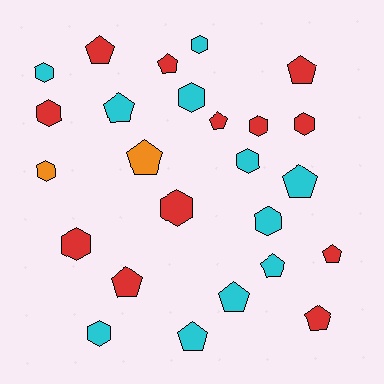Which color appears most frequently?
Red, with 12 objects.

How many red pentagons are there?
There are 7 red pentagons.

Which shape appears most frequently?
Pentagon, with 13 objects.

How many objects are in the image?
There are 25 objects.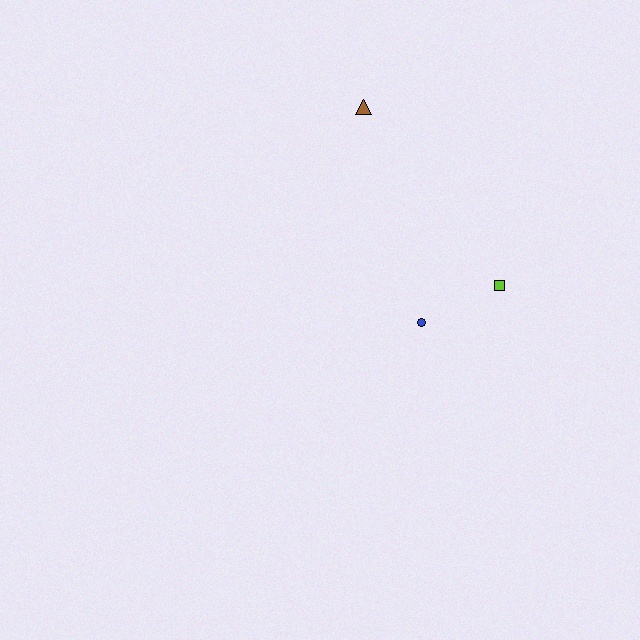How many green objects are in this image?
There are no green objects.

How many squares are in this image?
There is 1 square.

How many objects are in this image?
There are 3 objects.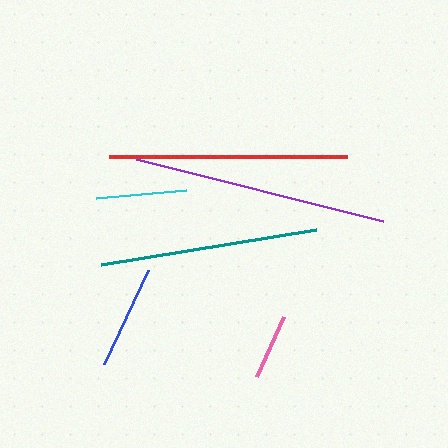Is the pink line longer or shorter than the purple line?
The purple line is longer than the pink line.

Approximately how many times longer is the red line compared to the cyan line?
The red line is approximately 2.6 times the length of the cyan line.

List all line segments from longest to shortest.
From longest to shortest: purple, red, teal, blue, cyan, pink.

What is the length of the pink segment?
The pink segment is approximately 67 pixels long.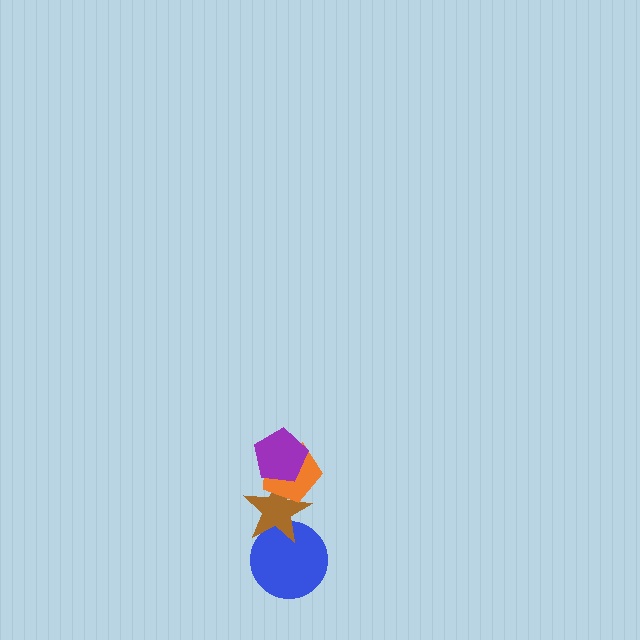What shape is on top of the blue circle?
The brown star is on top of the blue circle.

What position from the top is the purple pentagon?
The purple pentagon is 1st from the top.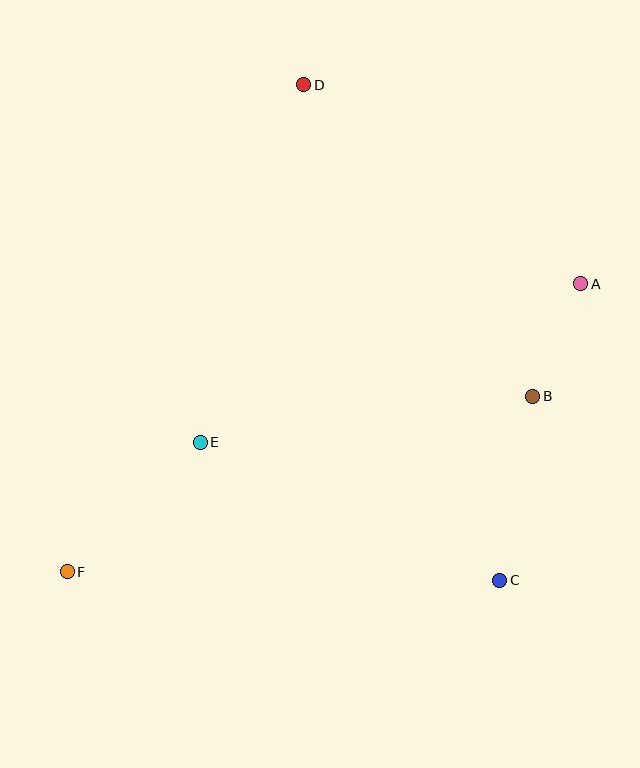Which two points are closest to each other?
Points A and B are closest to each other.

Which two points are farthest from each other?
Points A and F are farthest from each other.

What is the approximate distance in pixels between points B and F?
The distance between B and F is approximately 497 pixels.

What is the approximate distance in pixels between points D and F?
The distance between D and F is approximately 541 pixels.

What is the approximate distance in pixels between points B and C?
The distance between B and C is approximately 187 pixels.